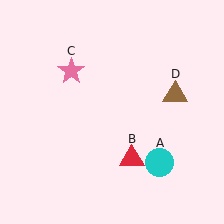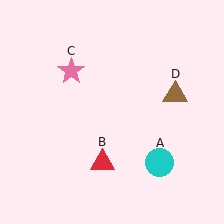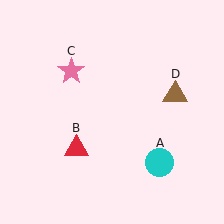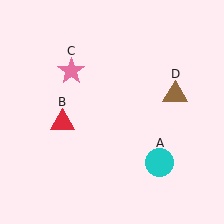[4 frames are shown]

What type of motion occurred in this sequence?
The red triangle (object B) rotated clockwise around the center of the scene.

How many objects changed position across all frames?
1 object changed position: red triangle (object B).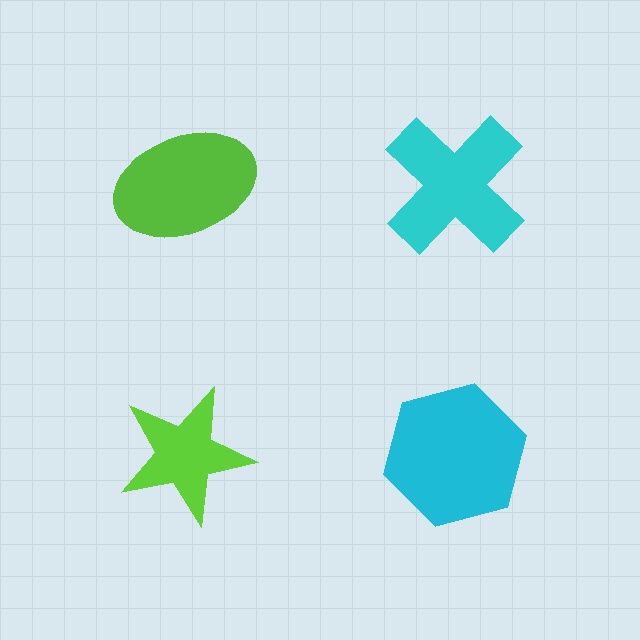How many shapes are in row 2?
2 shapes.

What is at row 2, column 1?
A lime star.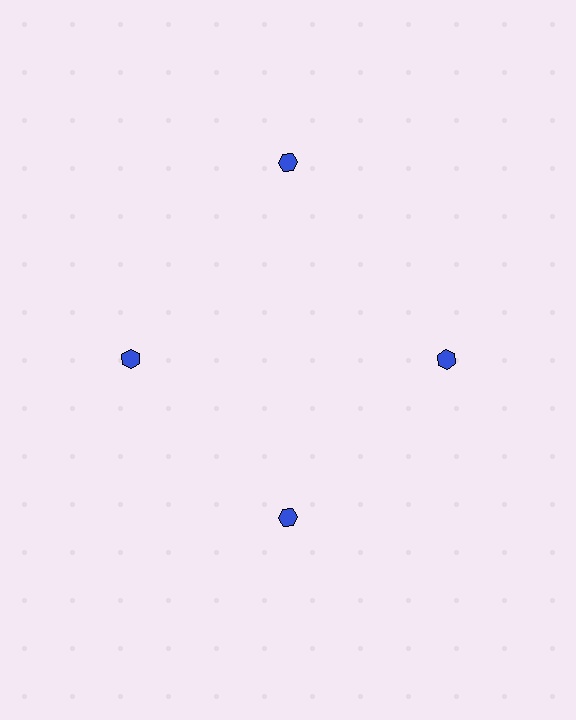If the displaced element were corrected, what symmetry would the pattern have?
It would have 4-fold rotational symmetry — the pattern would map onto itself every 90 degrees.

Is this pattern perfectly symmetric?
No. The 4 blue hexagons are arranged in a ring, but one element near the 12 o'clock position is pushed outward from the center, breaking the 4-fold rotational symmetry.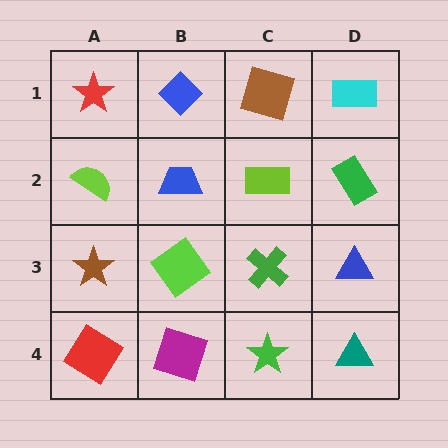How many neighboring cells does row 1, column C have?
3.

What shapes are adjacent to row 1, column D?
A green rectangle (row 2, column D), a brown square (row 1, column C).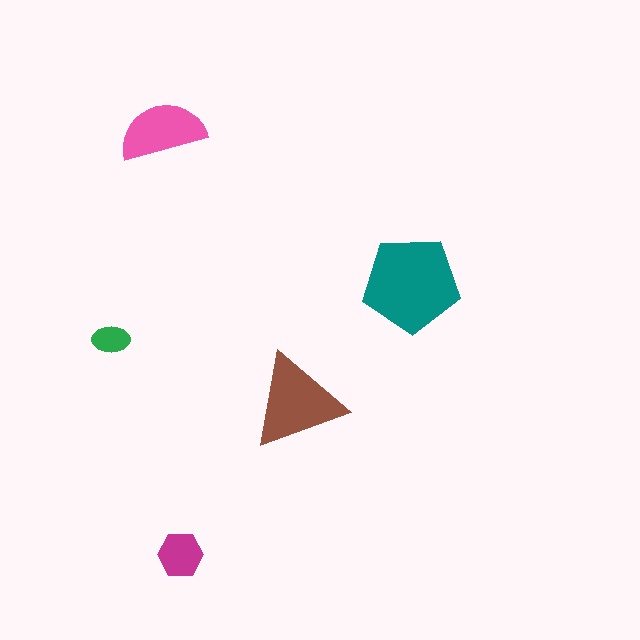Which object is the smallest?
The green ellipse.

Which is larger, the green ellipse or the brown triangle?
The brown triangle.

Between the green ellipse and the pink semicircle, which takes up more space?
The pink semicircle.